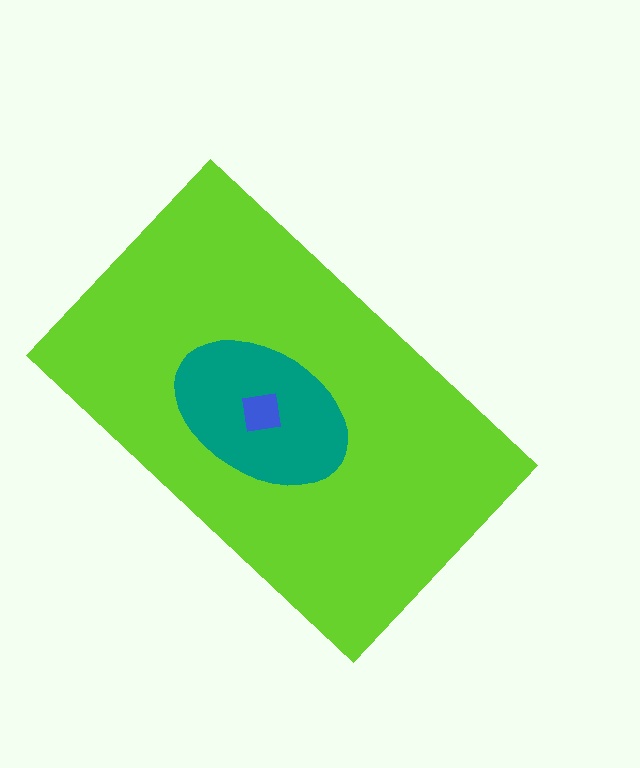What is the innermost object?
The blue square.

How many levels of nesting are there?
3.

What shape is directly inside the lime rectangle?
The teal ellipse.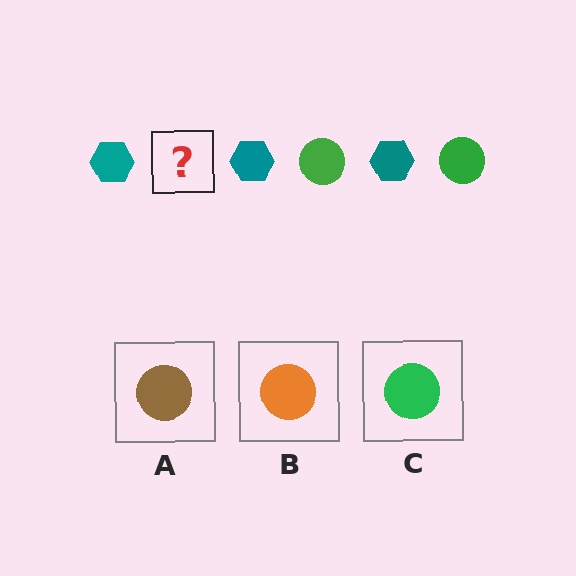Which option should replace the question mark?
Option C.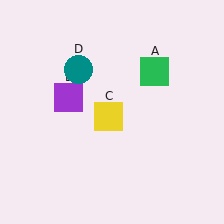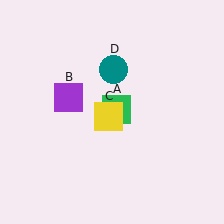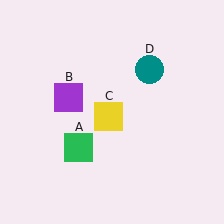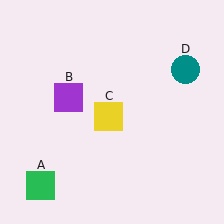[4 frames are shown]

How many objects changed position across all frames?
2 objects changed position: green square (object A), teal circle (object D).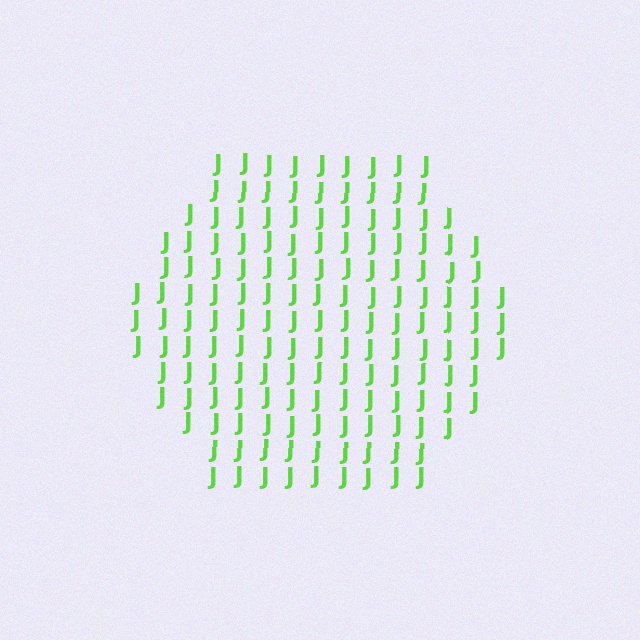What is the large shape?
The large shape is a hexagon.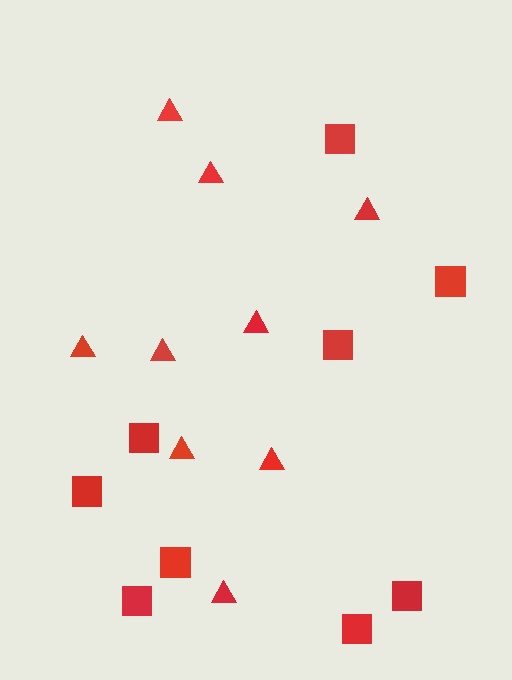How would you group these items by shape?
There are 2 groups: one group of triangles (9) and one group of squares (9).